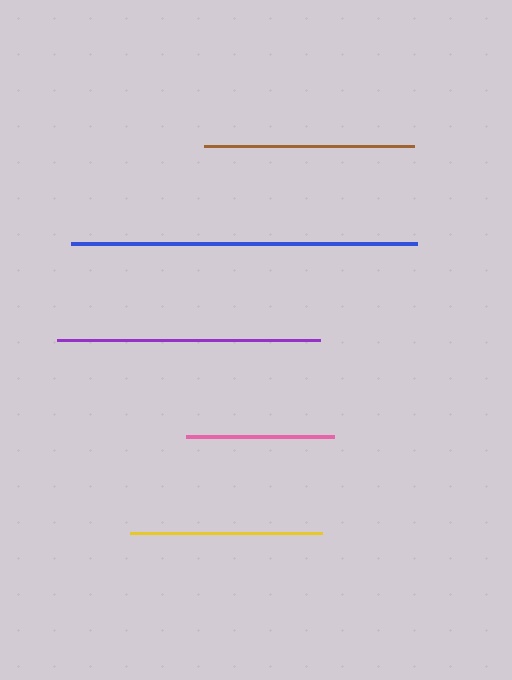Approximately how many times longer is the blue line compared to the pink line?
The blue line is approximately 2.3 times the length of the pink line.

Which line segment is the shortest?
The pink line is the shortest at approximately 148 pixels.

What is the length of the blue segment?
The blue segment is approximately 346 pixels long.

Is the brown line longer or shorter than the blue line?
The blue line is longer than the brown line.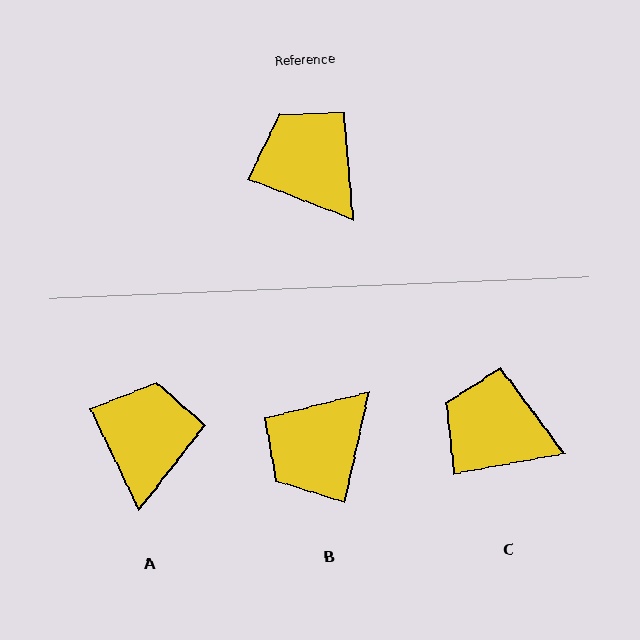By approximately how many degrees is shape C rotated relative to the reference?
Approximately 31 degrees counter-clockwise.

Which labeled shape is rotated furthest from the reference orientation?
B, about 99 degrees away.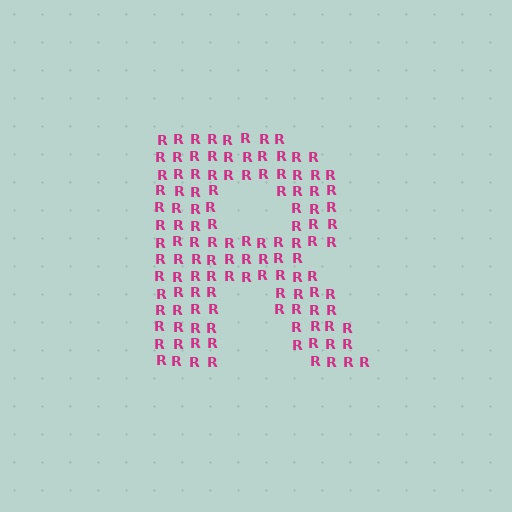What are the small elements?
The small elements are letter R's.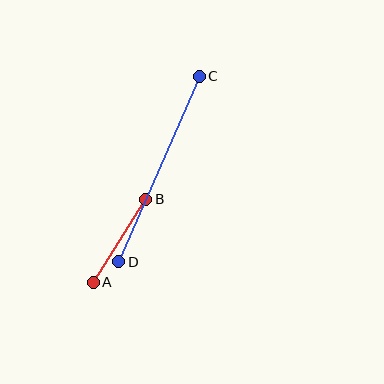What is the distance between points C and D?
The distance is approximately 202 pixels.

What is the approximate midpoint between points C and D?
The midpoint is at approximately (159, 169) pixels.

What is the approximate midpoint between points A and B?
The midpoint is at approximately (119, 241) pixels.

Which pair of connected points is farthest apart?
Points C and D are farthest apart.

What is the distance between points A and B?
The distance is approximately 98 pixels.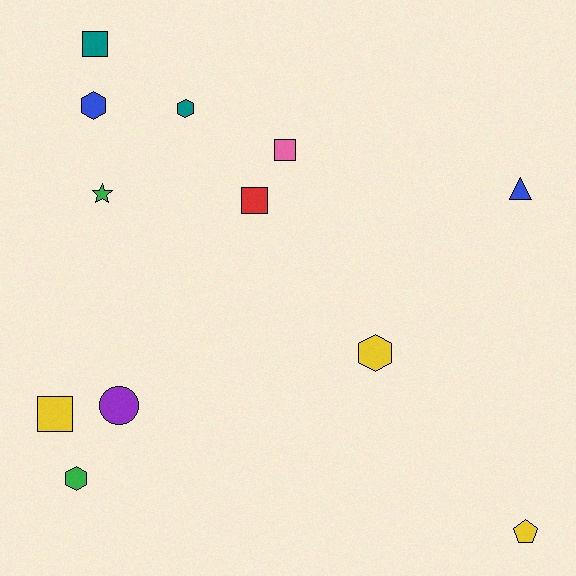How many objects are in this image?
There are 12 objects.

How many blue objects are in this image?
There are 2 blue objects.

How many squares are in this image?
There are 4 squares.